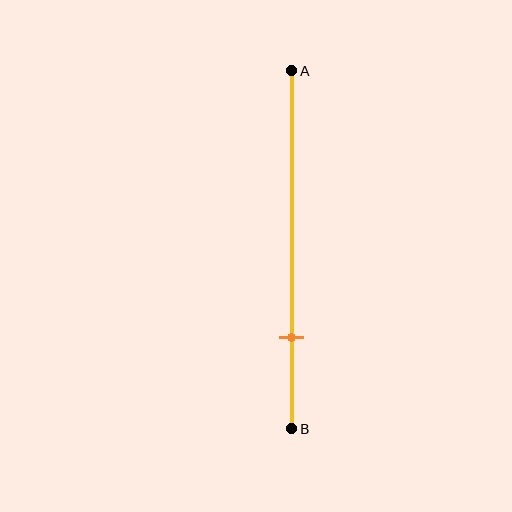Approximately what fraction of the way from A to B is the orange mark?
The orange mark is approximately 75% of the way from A to B.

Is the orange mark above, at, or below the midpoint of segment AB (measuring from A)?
The orange mark is below the midpoint of segment AB.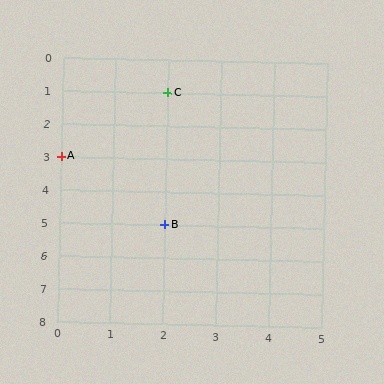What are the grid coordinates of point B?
Point B is at grid coordinates (2, 5).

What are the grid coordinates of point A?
Point A is at grid coordinates (0, 3).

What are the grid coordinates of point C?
Point C is at grid coordinates (2, 1).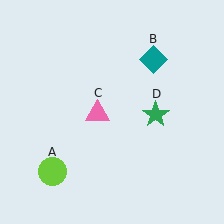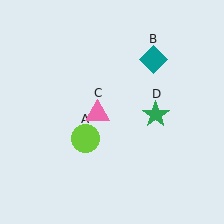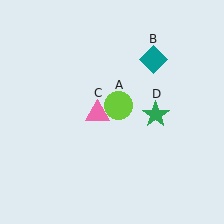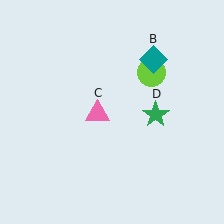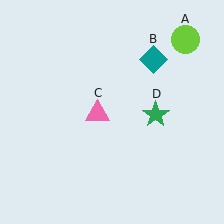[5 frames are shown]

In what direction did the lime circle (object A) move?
The lime circle (object A) moved up and to the right.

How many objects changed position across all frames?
1 object changed position: lime circle (object A).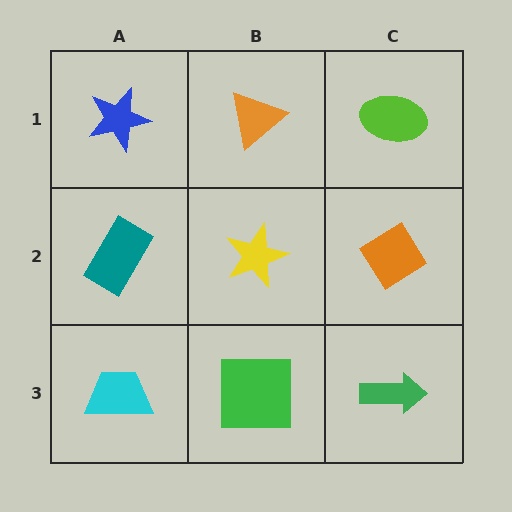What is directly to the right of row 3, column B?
A green arrow.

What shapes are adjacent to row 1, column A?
A teal rectangle (row 2, column A), an orange triangle (row 1, column B).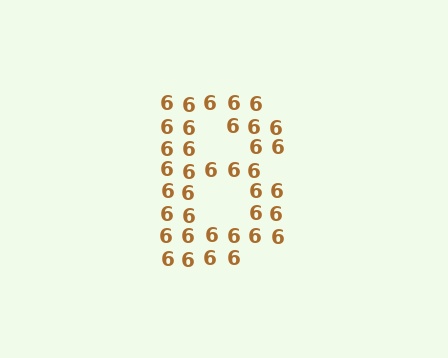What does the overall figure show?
The overall figure shows the letter B.